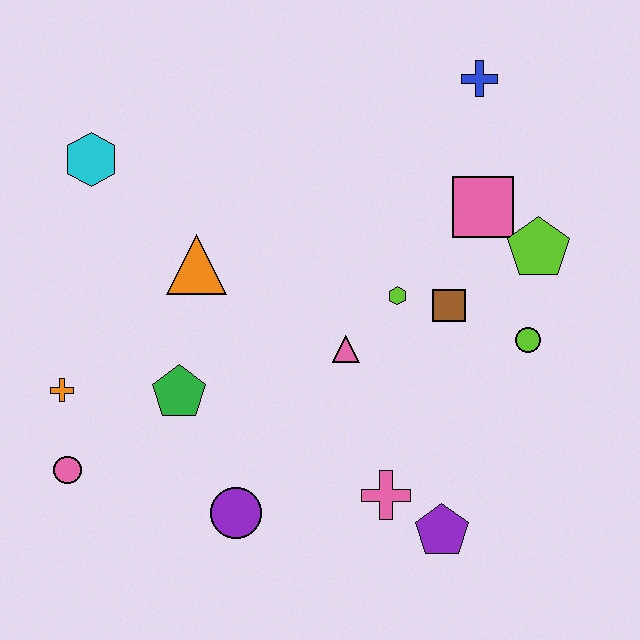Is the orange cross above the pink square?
No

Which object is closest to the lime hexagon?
The brown square is closest to the lime hexagon.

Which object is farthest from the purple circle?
The blue cross is farthest from the purple circle.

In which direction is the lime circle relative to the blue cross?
The lime circle is below the blue cross.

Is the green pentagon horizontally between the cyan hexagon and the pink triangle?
Yes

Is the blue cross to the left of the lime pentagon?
Yes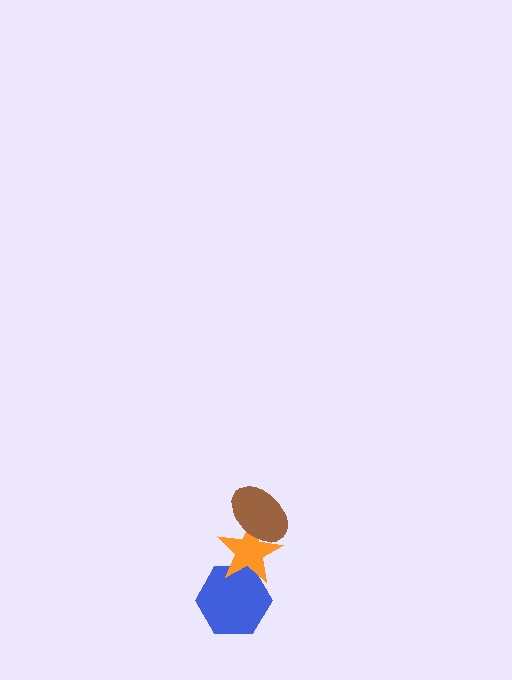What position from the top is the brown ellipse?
The brown ellipse is 1st from the top.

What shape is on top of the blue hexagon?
The orange star is on top of the blue hexagon.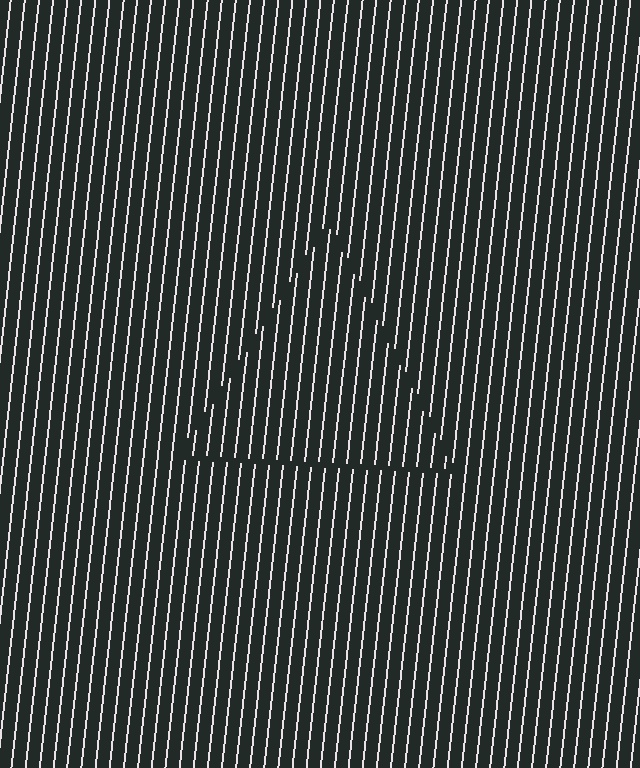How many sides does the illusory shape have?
3 sides — the line-ends trace a triangle.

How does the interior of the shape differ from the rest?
The interior of the shape contains the same grating, shifted by half a period — the contour is defined by the phase discontinuity where line-ends from the inner and outer gratings abut.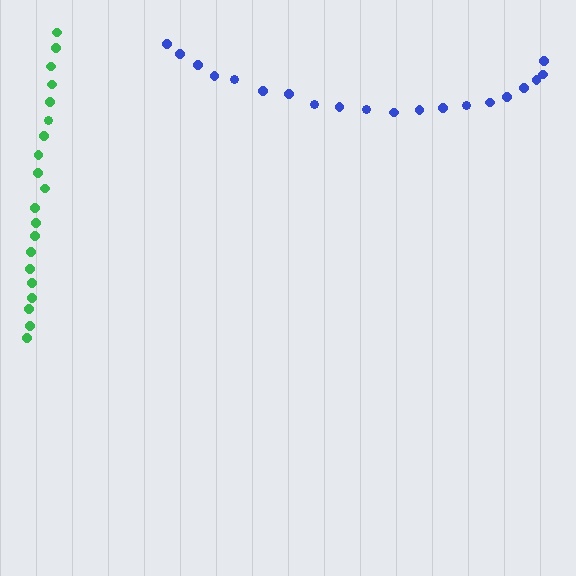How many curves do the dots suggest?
There are 2 distinct paths.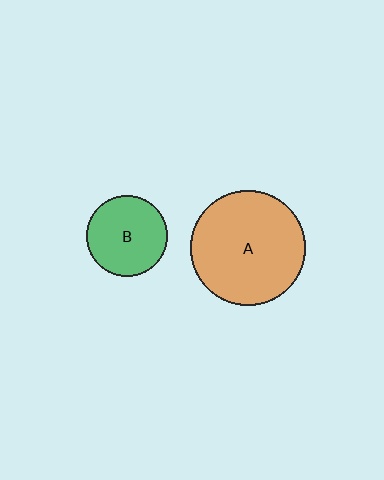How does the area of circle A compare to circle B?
Approximately 2.0 times.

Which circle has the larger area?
Circle A (orange).